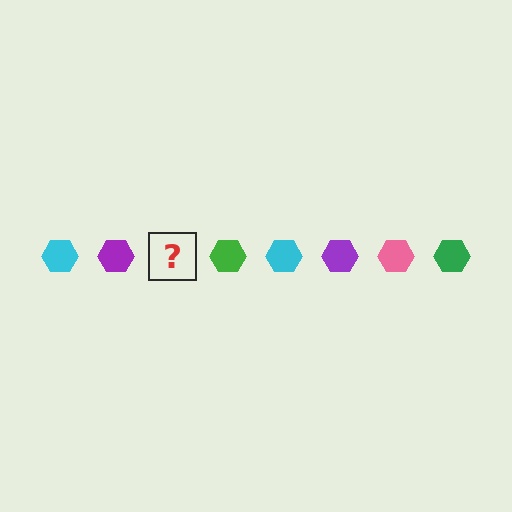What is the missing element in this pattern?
The missing element is a pink hexagon.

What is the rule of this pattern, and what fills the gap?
The rule is that the pattern cycles through cyan, purple, pink, green hexagons. The gap should be filled with a pink hexagon.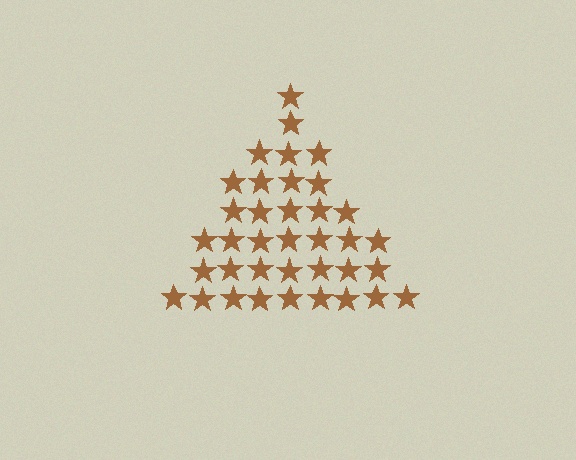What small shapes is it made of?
It is made of small stars.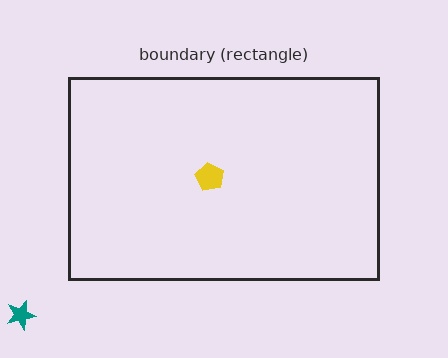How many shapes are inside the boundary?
1 inside, 1 outside.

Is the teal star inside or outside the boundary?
Outside.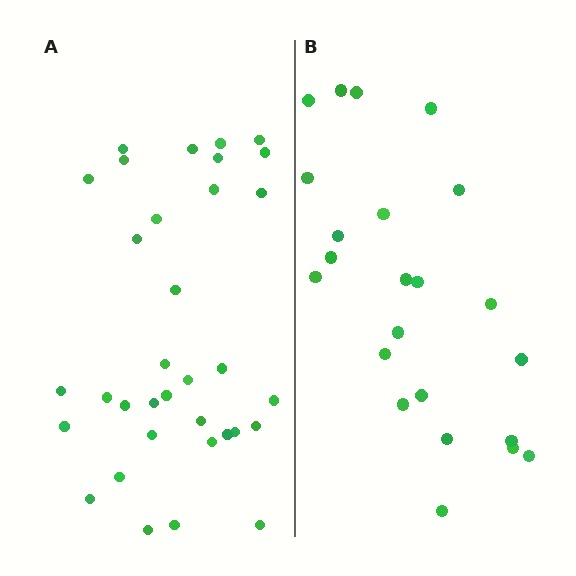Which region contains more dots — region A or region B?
Region A (the left region) has more dots.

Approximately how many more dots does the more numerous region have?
Region A has roughly 12 or so more dots than region B.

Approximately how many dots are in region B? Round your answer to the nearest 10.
About 20 dots. (The exact count is 23, which rounds to 20.)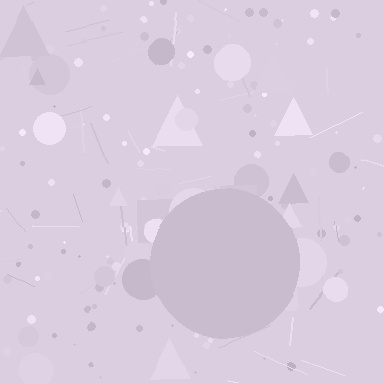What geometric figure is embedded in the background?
A circle is embedded in the background.